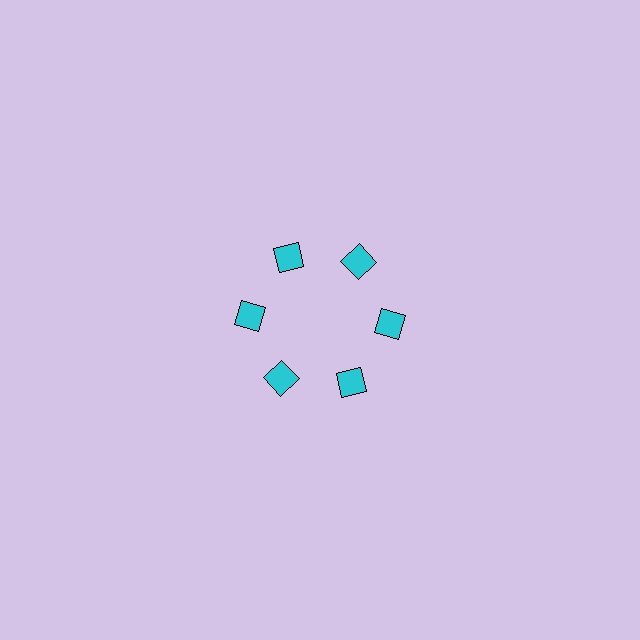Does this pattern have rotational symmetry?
Yes, this pattern has 6-fold rotational symmetry. It looks the same after rotating 60 degrees around the center.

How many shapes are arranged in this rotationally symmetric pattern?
There are 6 shapes, arranged in 6 groups of 1.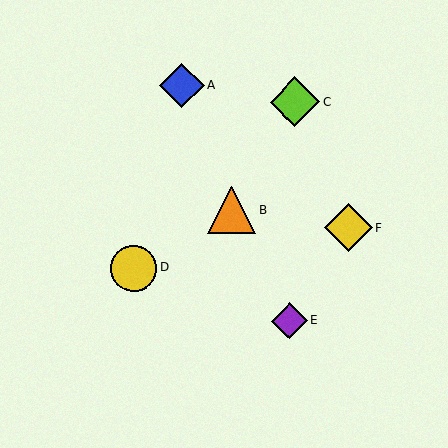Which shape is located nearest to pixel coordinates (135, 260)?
The yellow circle (labeled D) at (134, 268) is nearest to that location.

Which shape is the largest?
The lime diamond (labeled C) is the largest.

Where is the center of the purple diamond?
The center of the purple diamond is at (289, 321).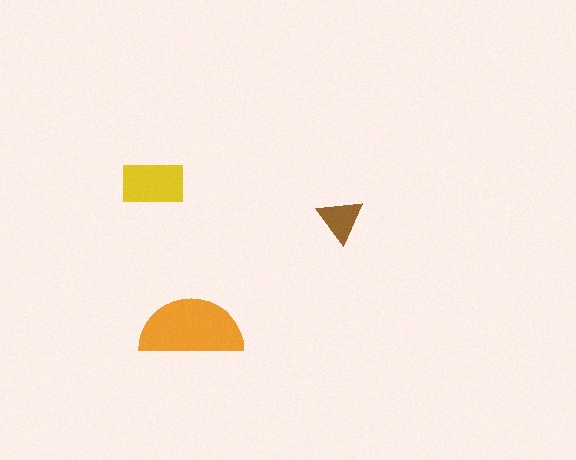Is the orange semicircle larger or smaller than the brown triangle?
Larger.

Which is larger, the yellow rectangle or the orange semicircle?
The orange semicircle.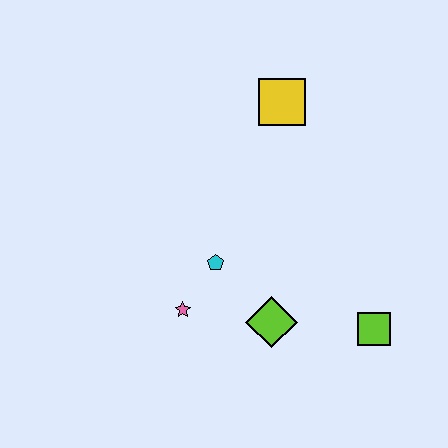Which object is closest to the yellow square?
The cyan pentagon is closest to the yellow square.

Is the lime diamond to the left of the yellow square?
Yes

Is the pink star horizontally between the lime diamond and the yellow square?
No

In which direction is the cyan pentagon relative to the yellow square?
The cyan pentagon is below the yellow square.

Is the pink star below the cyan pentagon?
Yes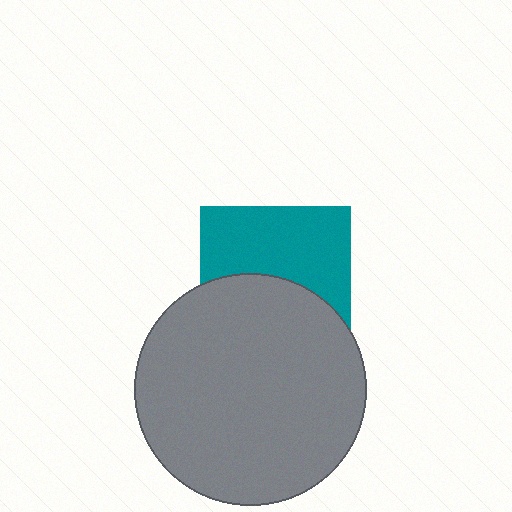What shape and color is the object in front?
The object in front is a gray circle.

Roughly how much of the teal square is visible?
About half of it is visible (roughly 53%).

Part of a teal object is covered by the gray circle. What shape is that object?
It is a square.